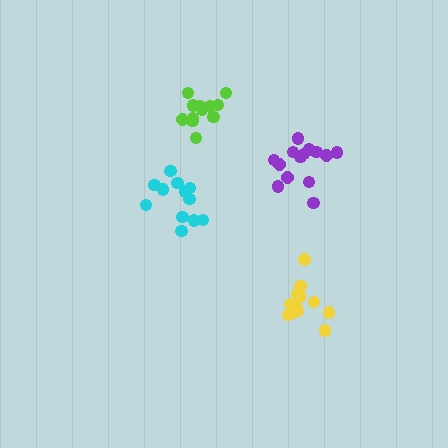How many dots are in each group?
Group 1: 12 dots, Group 2: 14 dots, Group 3: 12 dots, Group 4: 12 dots (50 total).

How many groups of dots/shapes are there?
There are 4 groups.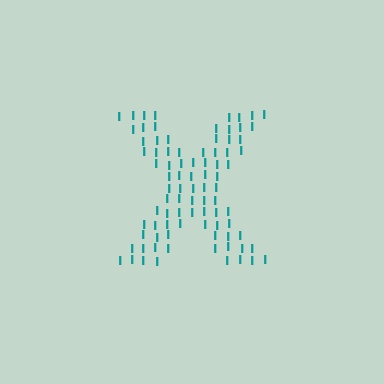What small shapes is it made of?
It is made of small letter I's.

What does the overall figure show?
The overall figure shows the letter X.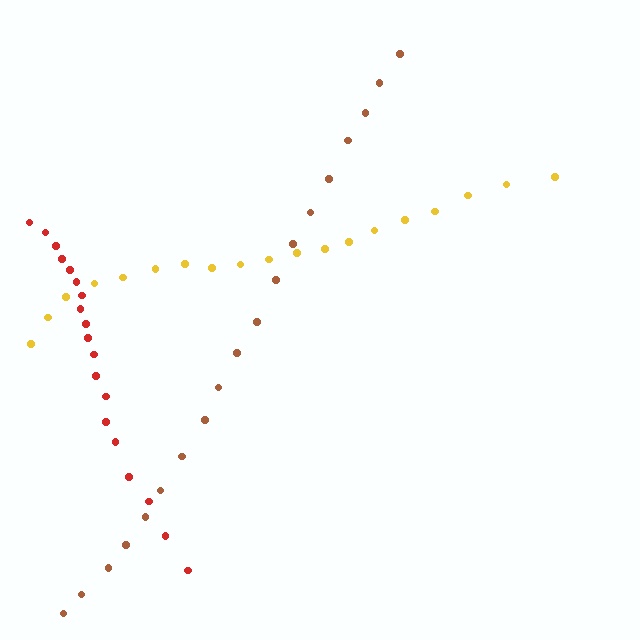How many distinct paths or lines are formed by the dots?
There are 3 distinct paths.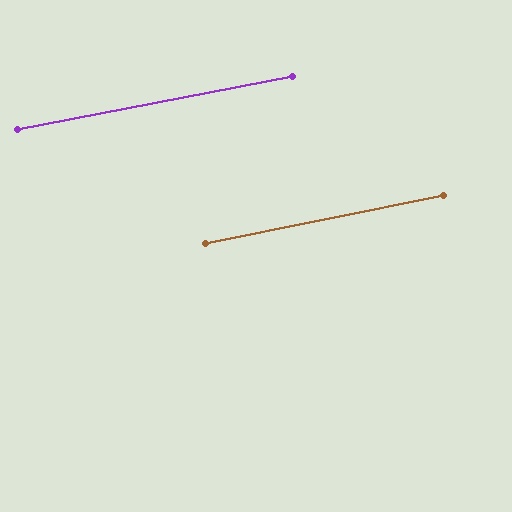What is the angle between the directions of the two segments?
Approximately 0 degrees.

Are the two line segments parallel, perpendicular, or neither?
Parallel — their directions differ by only 0.4°.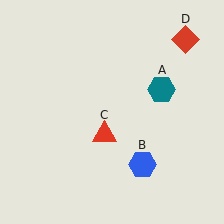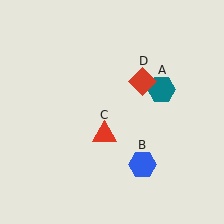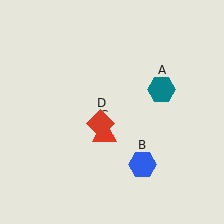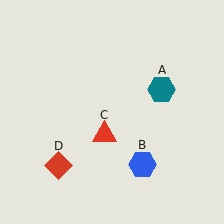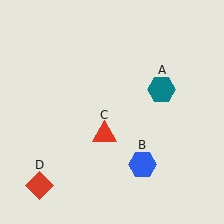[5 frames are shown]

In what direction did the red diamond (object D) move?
The red diamond (object D) moved down and to the left.